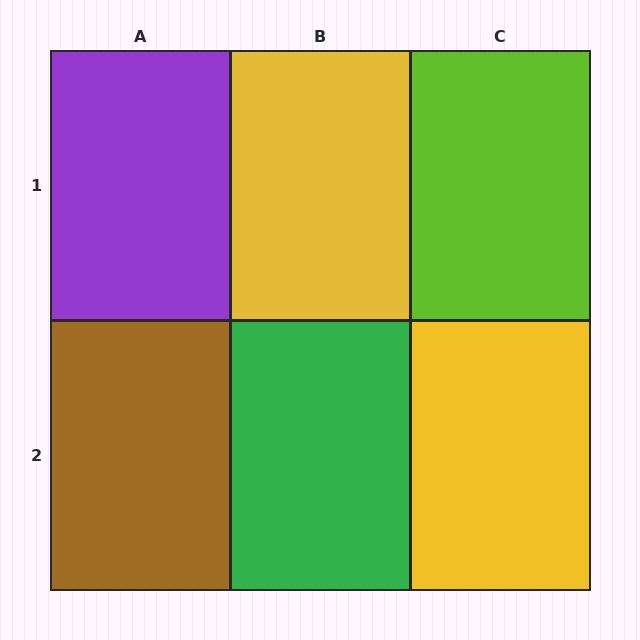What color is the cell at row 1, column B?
Yellow.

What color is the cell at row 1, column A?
Purple.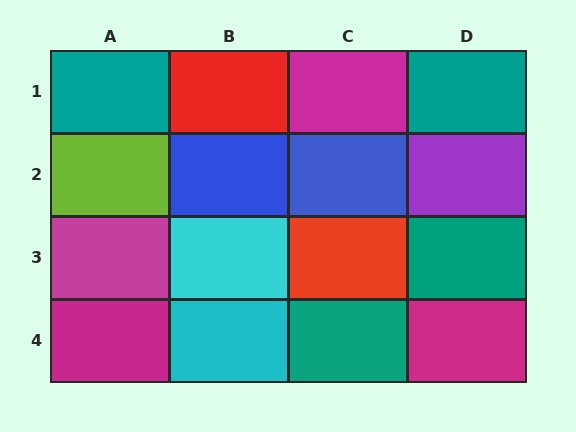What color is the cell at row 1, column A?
Teal.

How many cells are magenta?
4 cells are magenta.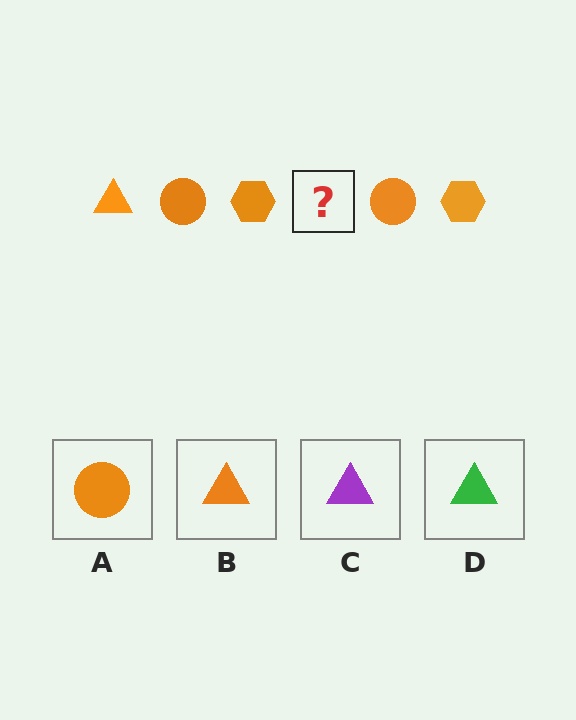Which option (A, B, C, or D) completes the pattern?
B.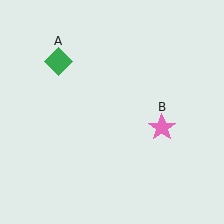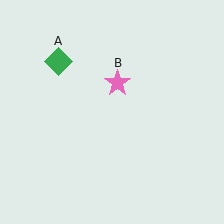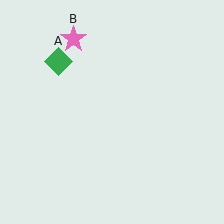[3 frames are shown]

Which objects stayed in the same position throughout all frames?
Green diamond (object A) remained stationary.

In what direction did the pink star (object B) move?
The pink star (object B) moved up and to the left.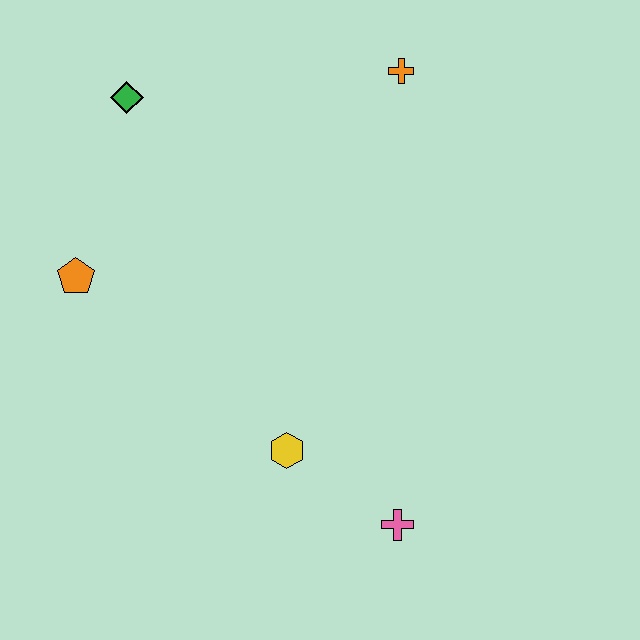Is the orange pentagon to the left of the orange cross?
Yes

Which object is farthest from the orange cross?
The pink cross is farthest from the orange cross.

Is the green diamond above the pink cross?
Yes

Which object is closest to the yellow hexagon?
The pink cross is closest to the yellow hexagon.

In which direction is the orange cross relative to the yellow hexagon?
The orange cross is above the yellow hexagon.